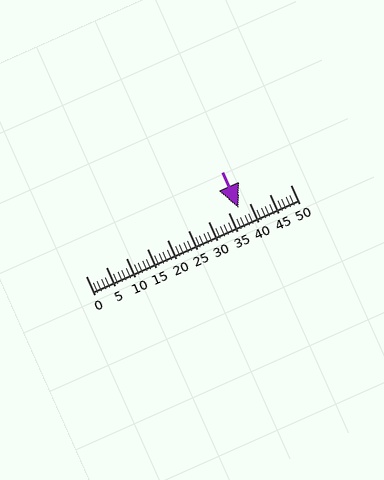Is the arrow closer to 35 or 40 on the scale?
The arrow is closer to 35.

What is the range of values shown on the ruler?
The ruler shows values from 0 to 50.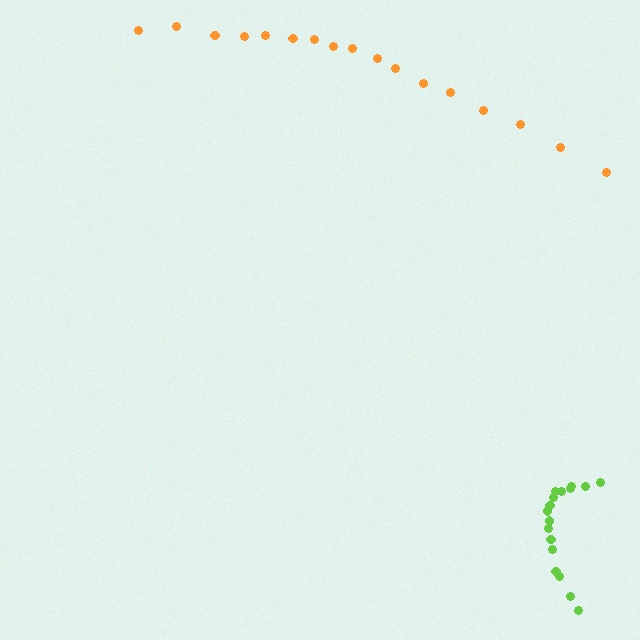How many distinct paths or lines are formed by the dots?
There are 2 distinct paths.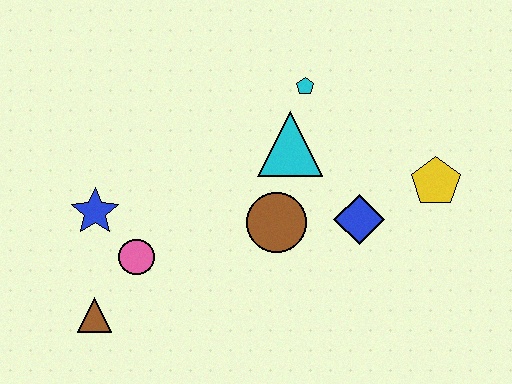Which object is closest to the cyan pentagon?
The cyan triangle is closest to the cyan pentagon.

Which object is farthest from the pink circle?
The yellow pentagon is farthest from the pink circle.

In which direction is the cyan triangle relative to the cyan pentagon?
The cyan triangle is below the cyan pentagon.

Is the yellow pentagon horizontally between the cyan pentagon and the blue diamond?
No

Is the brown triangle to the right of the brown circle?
No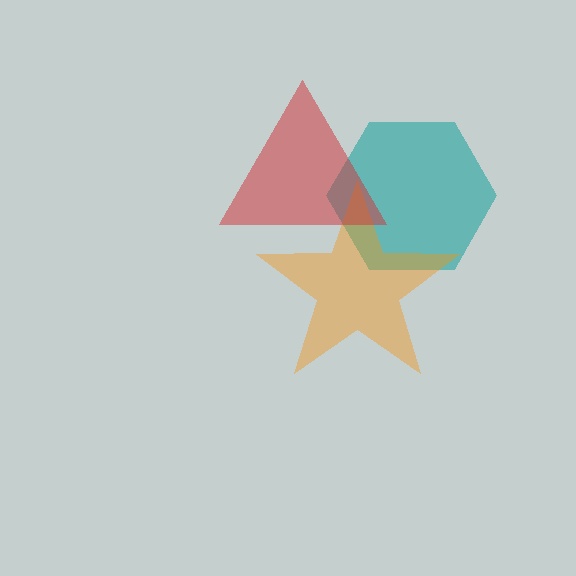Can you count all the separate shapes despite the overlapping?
Yes, there are 3 separate shapes.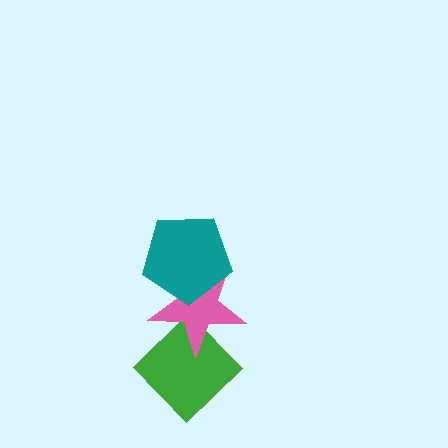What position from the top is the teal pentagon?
The teal pentagon is 1st from the top.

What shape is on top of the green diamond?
The pink star is on top of the green diamond.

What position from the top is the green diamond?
The green diamond is 3rd from the top.